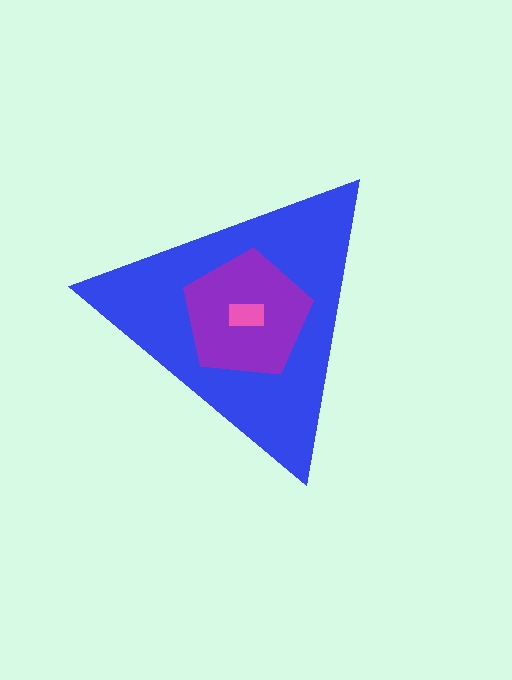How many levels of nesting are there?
3.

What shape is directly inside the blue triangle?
The purple pentagon.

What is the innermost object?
The pink rectangle.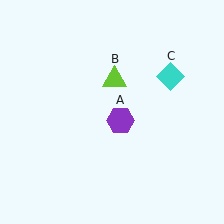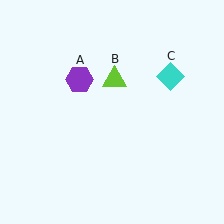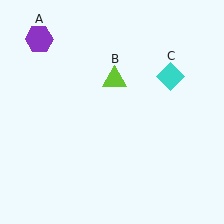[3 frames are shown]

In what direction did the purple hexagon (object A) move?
The purple hexagon (object A) moved up and to the left.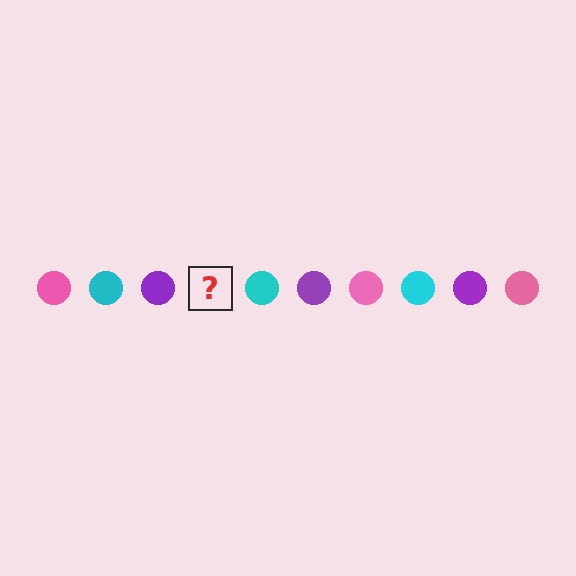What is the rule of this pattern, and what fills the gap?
The rule is that the pattern cycles through pink, cyan, purple circles. The gap should be filled with a pink circle.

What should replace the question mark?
The question mark should be replaced with a pink circle.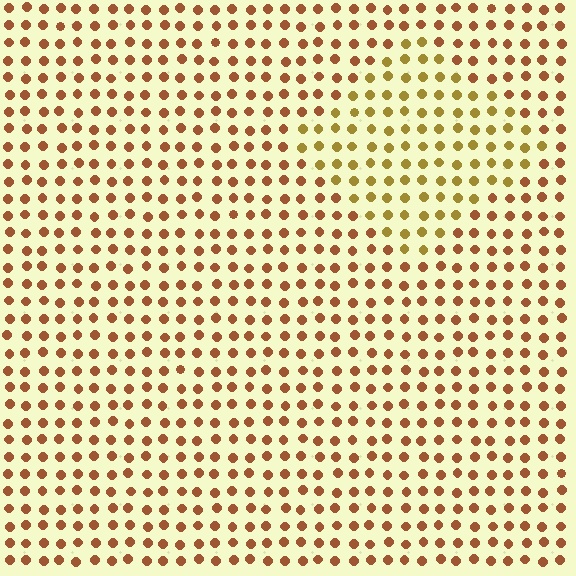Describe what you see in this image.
The image is filled with small brown elements in a uniform arrangement. A diamond-shaped region is visible where the elements are tinted to a slightly different hue, forming a subtle color boundary.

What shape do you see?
I see a diamond.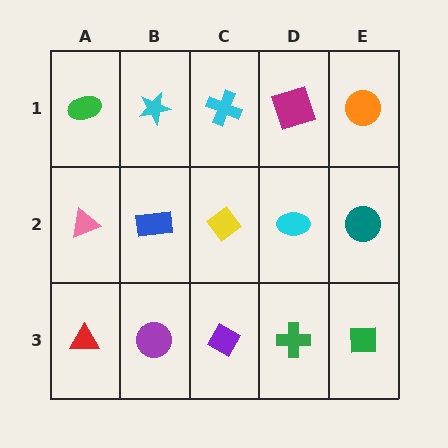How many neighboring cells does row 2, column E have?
3.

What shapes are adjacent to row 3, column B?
A blue rectangle (row 2, column B), a red triangle (row 3, column A), a purple diamond (row 3, column C).